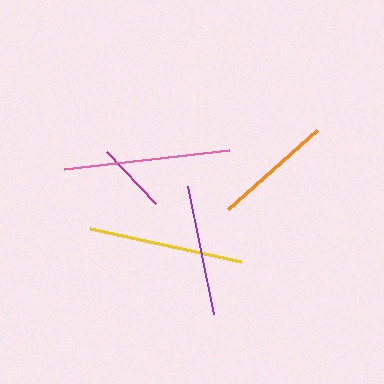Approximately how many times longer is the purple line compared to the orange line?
The purple line is approximately 1.1 times the length of the orange line.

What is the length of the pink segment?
The pink segment is approximately 166 pixels long.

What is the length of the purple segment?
The purple segment is approximately 131 pixels long.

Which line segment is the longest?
The pink line is the longest at approximately 166 pixels.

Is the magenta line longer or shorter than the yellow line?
The yellow line is longer than the magenta line.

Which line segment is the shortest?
The magenta line is the shortest at approximately 72 pixels.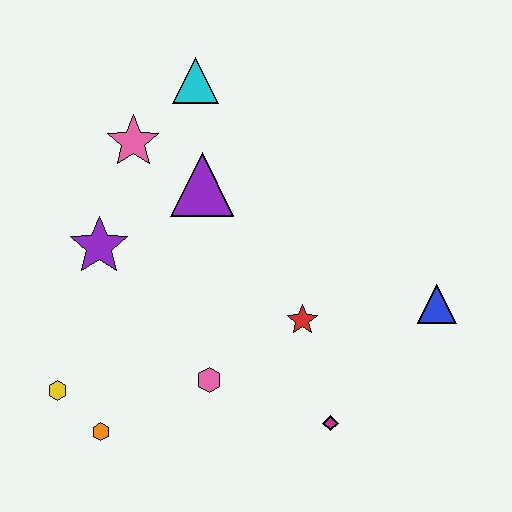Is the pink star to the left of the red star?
Yes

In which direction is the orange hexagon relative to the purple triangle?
The orange hexagon is below the purple triangle.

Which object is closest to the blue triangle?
The red star is closest to the blue triangle.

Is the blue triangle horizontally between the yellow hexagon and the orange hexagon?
No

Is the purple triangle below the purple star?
No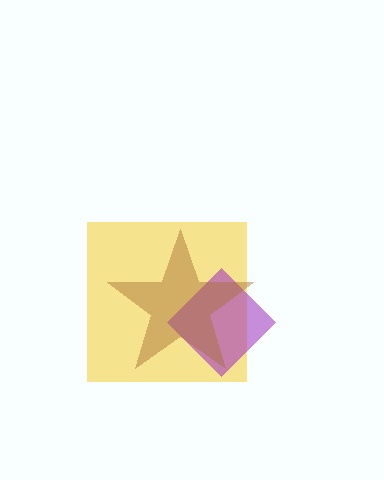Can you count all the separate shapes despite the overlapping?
Yes, there are 3 separate shapes.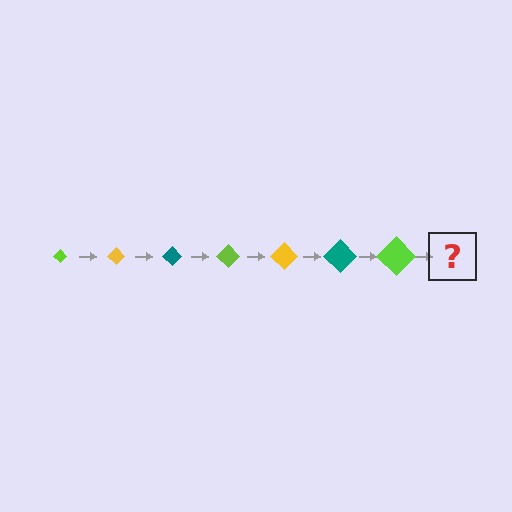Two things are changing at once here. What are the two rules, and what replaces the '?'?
The two rules are that the diamond grows larger each step and the color cycles through lime, yellow, and teal. The '?' should be a yellow diamond, larger than the previous one.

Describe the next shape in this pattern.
It should be a yellow diamond, larger than the previous one.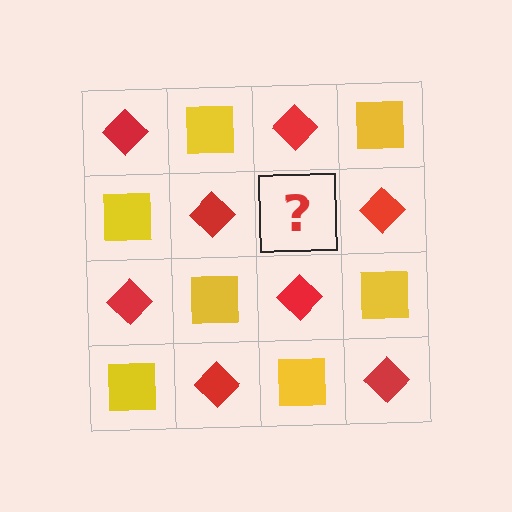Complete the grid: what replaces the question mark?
The question mark should be replaced with a yellow square.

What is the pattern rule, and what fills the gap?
The rule is that it alternates red diamond and yellow square in a checkerboard pattern. The gap should be filled with a yellow square.